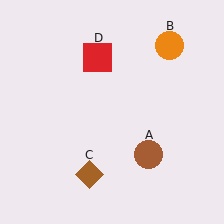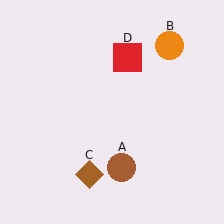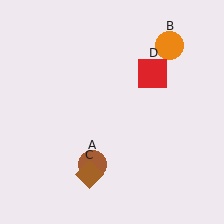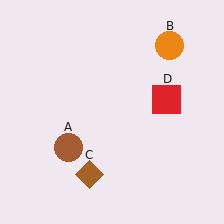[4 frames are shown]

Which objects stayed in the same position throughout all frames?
Orange circle (object B) and brown diamond (object C) remained stationary.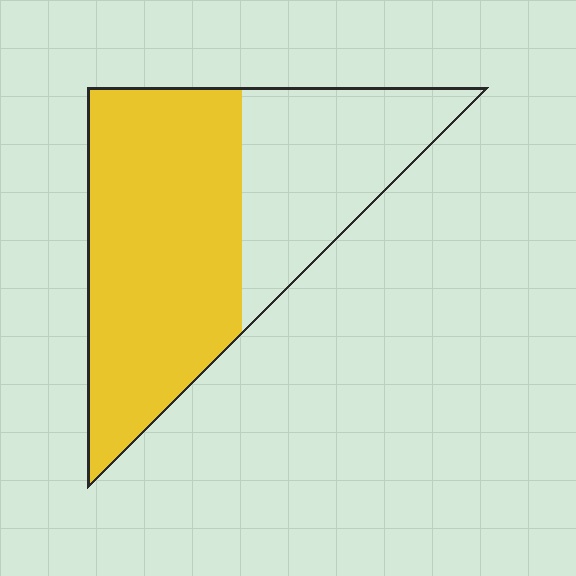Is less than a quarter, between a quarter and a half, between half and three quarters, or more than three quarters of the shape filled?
Between half and three quarters.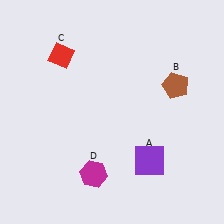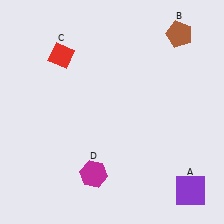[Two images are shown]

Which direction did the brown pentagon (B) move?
The brown pentagon (B) moved up.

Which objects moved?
The objects that moved are: the purple square (A), the brown pentagon (B).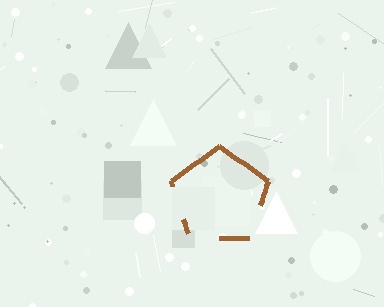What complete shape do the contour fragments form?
The contour fragments form a pentagon.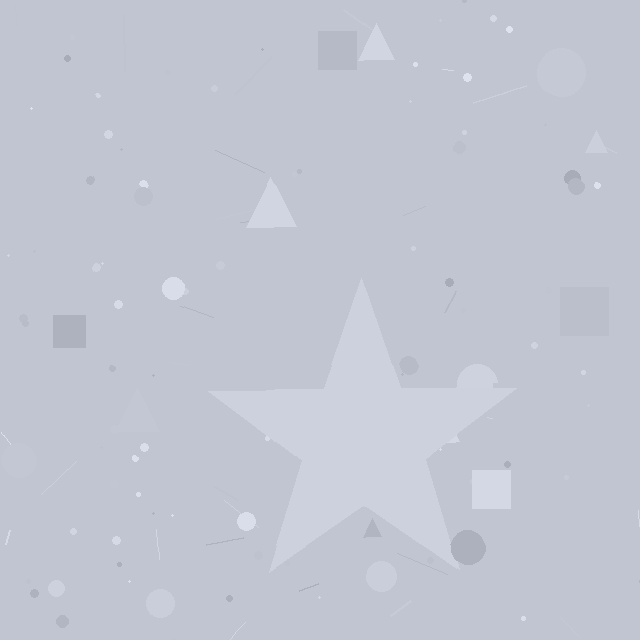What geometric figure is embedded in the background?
A star is embedded in the background.